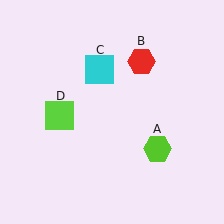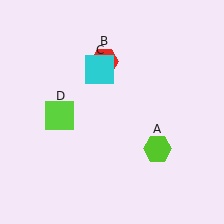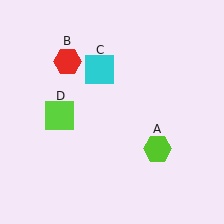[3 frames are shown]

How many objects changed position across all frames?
1 object changed position: red hexagon (object B).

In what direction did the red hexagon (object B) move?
The red hexagon (object B) moved left.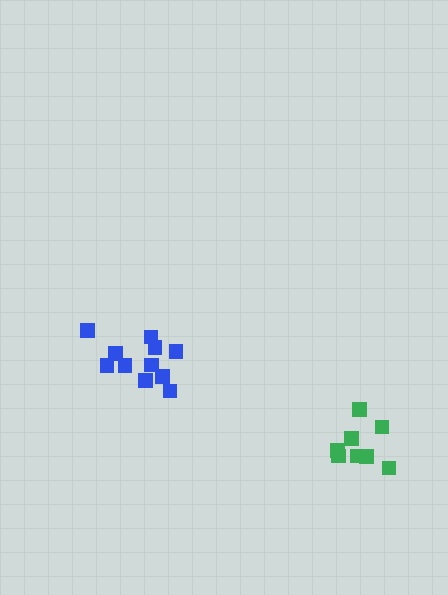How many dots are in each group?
Group 1: 11 dots, Group 2: 9 dots (20 total).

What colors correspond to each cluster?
The clusters are colored: blue, green.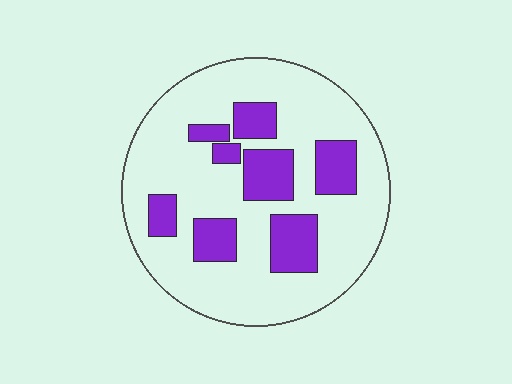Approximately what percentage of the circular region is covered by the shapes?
Approximately 25%.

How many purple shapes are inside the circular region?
8.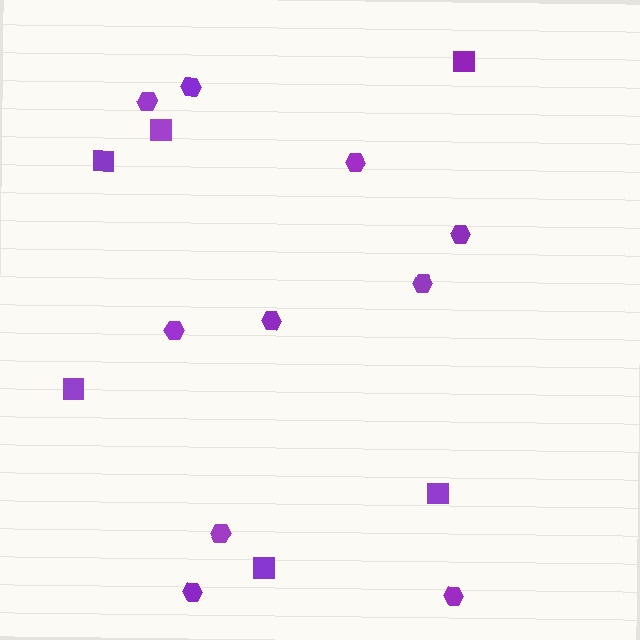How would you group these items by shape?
There are 2 groups: one group of squares (6) and one group of hexagons (10).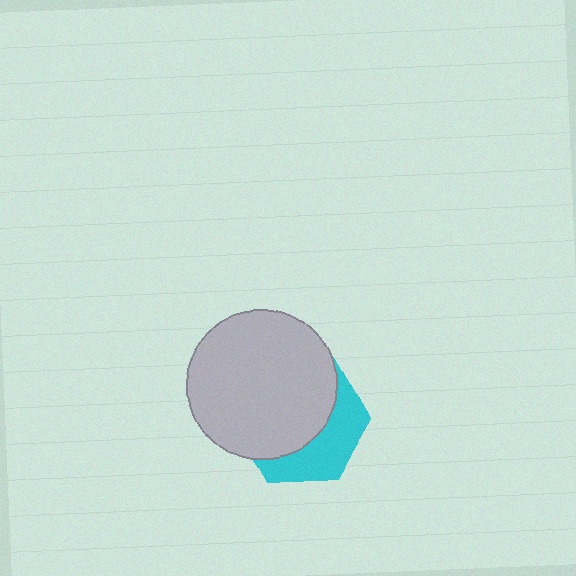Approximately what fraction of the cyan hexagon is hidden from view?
Roughly 63% of the cyan hexagon is hidden behind the light gray circle.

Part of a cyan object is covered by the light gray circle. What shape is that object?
It is a hexagon.